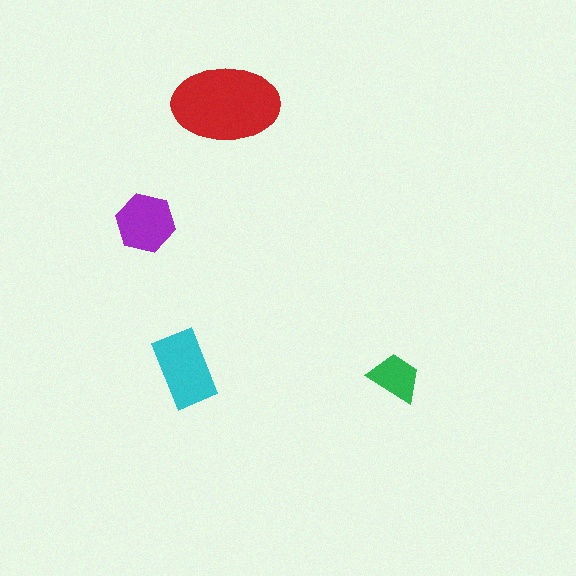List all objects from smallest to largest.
The green trapezoid, the purple hexagon, the cyan rectangle, the red ellipse.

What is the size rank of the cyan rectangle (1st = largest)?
2nd.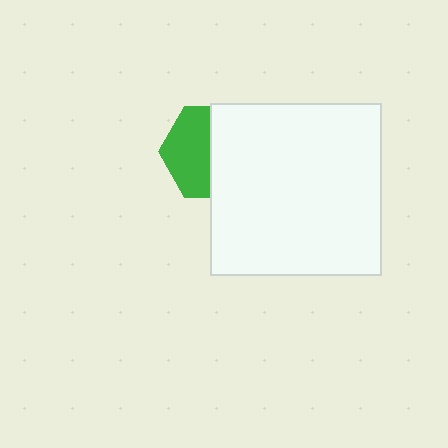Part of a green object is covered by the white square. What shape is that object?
It is a hexagon.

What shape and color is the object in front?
The object in front is a white square.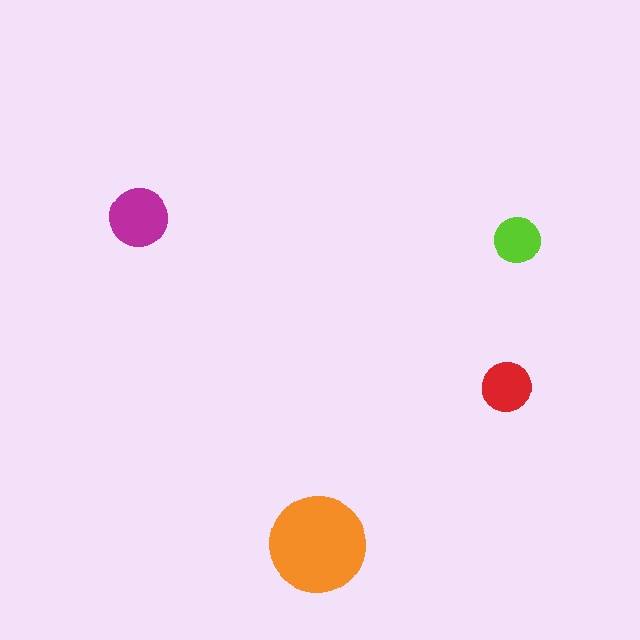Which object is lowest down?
The orange circle is bottommost.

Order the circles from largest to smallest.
the orange one, the magenta one, the red one, the lime one.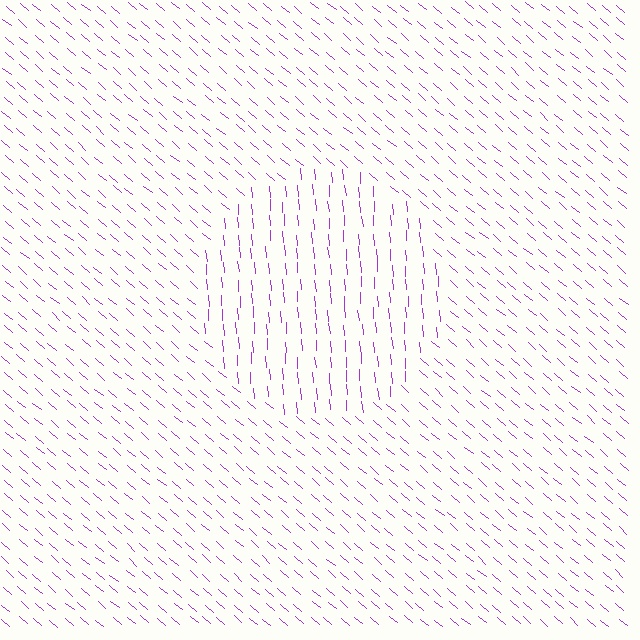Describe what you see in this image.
The image is filled with small purple line segments. A circle region in the image has lines oriented differently from the surrounding lines, creating a visible texture boundary.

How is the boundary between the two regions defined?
The boundary is defined purely by a change in line orientation (approximately 45 degrees difference). All lines are the same color and thickness.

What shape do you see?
I see a circle.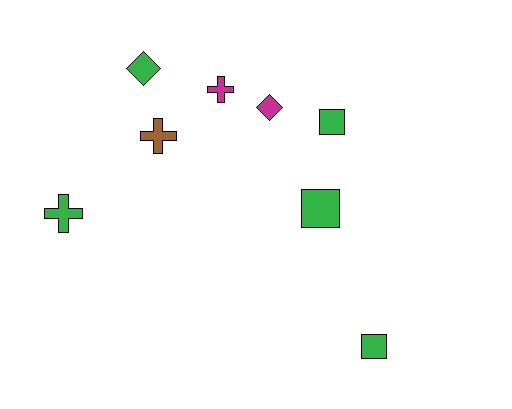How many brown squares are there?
There are no brown squares.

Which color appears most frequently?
Green, with 5 objects.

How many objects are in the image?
There are 8 objects.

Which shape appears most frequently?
Square, with 3 objects.